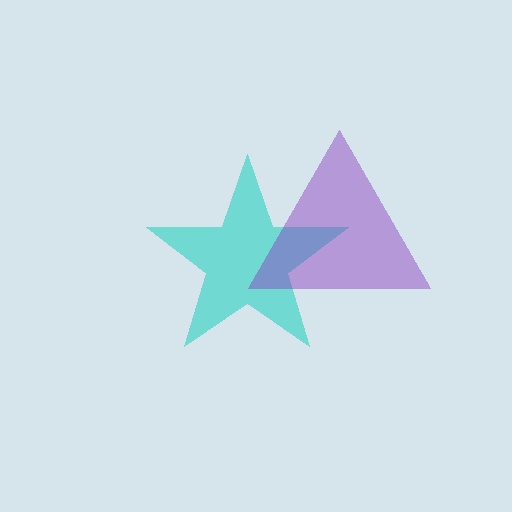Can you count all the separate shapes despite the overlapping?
Yes, there are 2 separate shapes.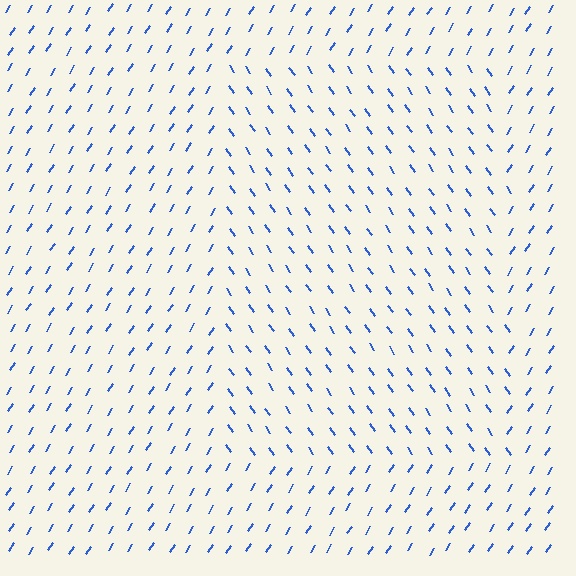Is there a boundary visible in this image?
Yes, there is a texture boundary formed by a change in line orientation.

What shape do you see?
I see a rectangle.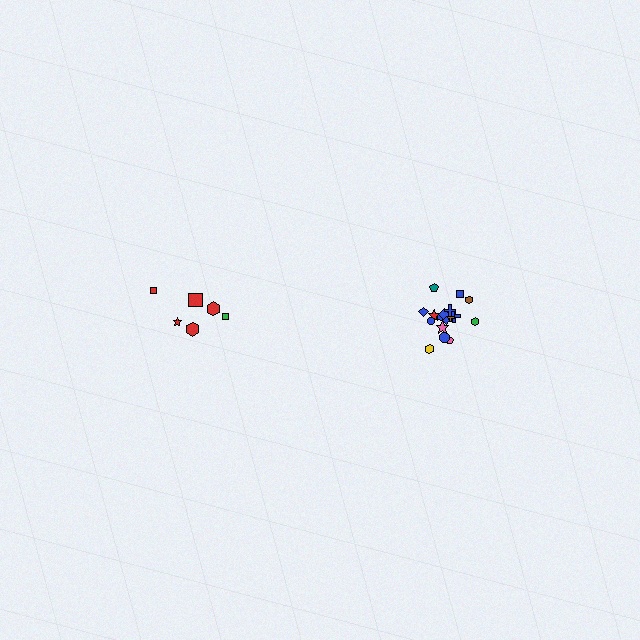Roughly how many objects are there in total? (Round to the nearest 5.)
Roughly 25 objects in total.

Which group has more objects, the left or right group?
The right group.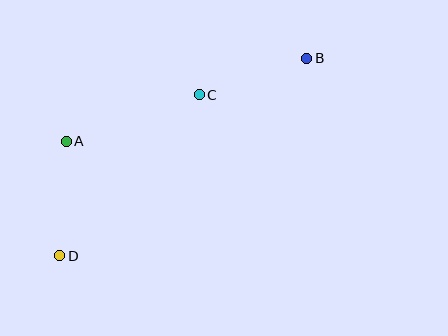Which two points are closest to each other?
Points B and C are closest to each other.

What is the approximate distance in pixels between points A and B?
The distance between A and B is approximately 254 pixels.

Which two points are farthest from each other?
Points B and D are farthest from each other.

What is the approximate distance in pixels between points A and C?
The distance between A and C is approximately 141 pixels.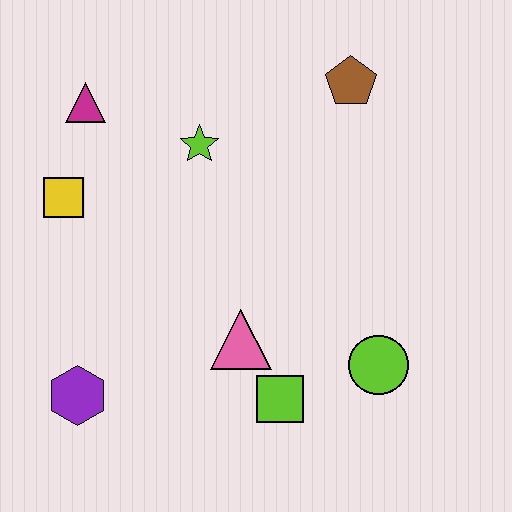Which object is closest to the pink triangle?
The lime square is closest to the pink triangle.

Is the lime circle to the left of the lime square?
No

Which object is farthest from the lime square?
The magenta triangle is farthest from the lime square.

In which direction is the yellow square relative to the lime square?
The yellow square is to the left of the lime square.